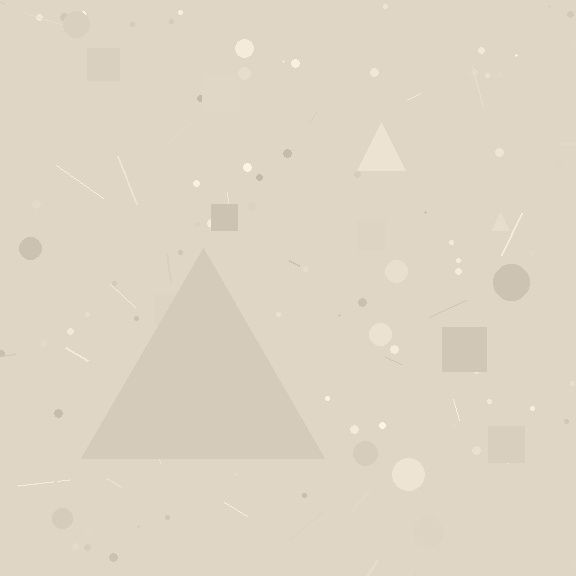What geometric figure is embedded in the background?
A triangle is embedded in the background.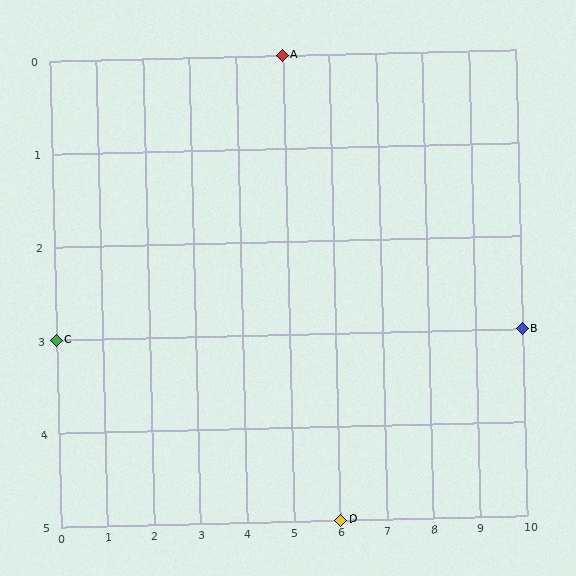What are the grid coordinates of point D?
Point D is at grid coordinates (6, 5).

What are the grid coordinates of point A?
Point A is at grid coordinates (5, 0).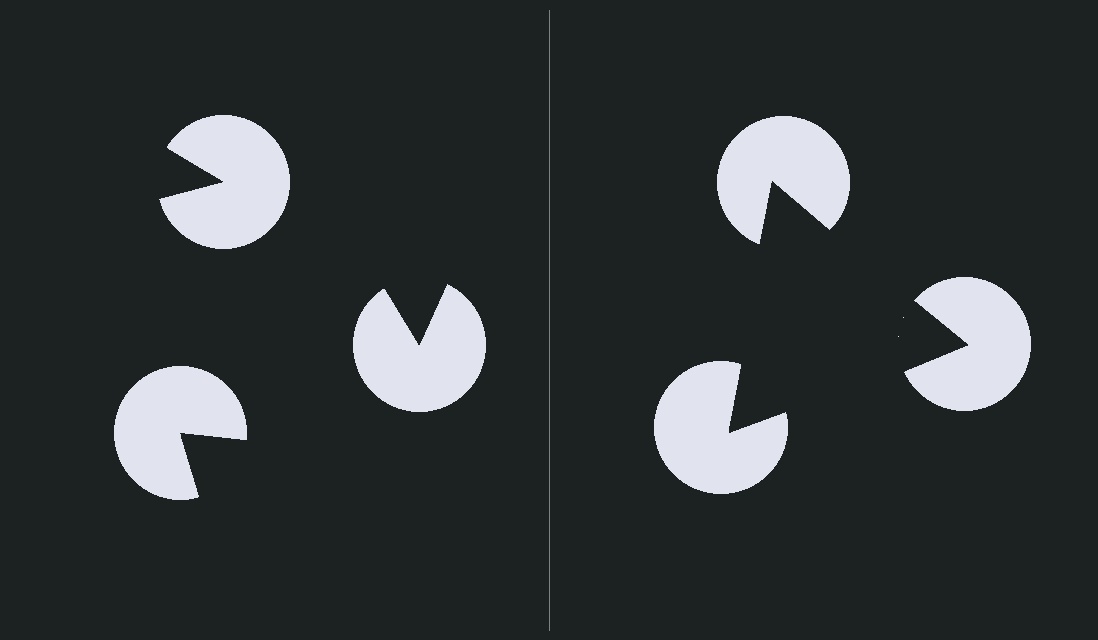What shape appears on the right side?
An illusory triangle.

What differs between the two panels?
The pac-man discs are positioned identically on both sides; only the wedge orientations differ. On the right they align to a triangle; on the left they are misaligned.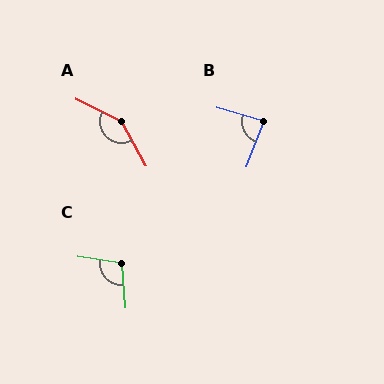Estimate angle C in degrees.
Approximately 103 degrees.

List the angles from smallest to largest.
B (86°), C (103°), A (144°).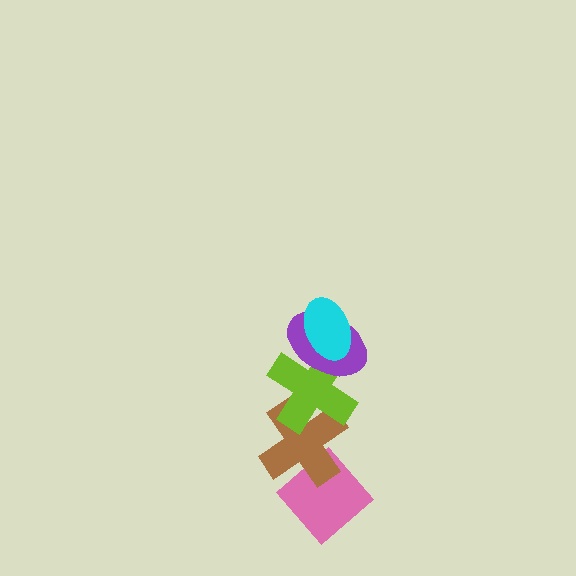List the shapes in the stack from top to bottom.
From top to bottom: the cyan ellipse, the purple ellipse, the lime cross, the brown cross, the pink diamond.